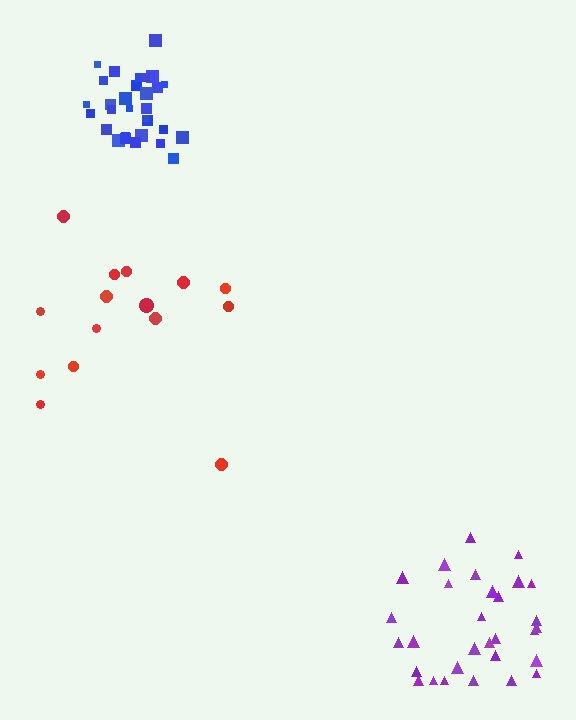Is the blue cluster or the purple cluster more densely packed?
Blue.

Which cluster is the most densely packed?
Blue.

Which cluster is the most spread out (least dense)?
Red.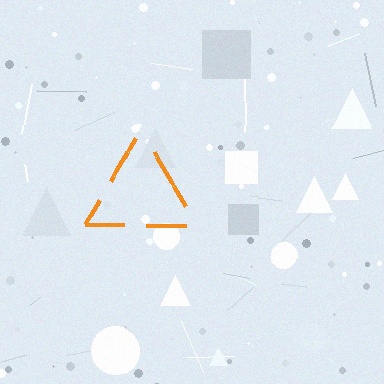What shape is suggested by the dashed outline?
The dashed outline suggests a triangle.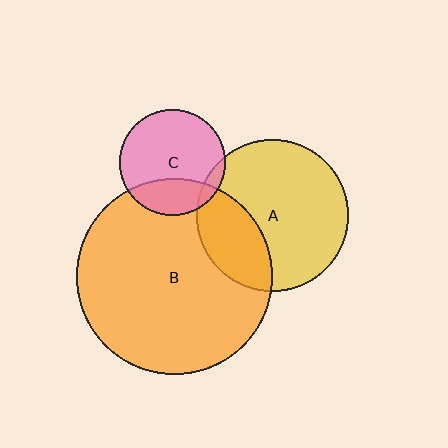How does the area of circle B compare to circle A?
Approximately 1.7 times.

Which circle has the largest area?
Circle B (orange).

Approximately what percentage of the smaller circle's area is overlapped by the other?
Approximately 5%.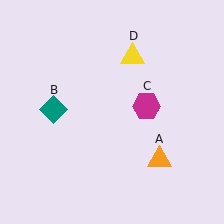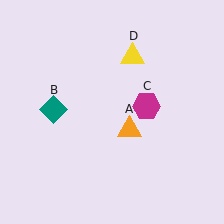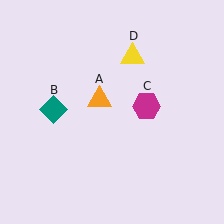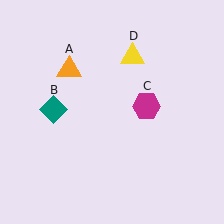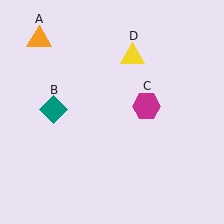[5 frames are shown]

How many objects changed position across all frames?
1 object changed position: orange triangle (object A).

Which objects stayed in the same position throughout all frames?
Teal diamond (object B) and magenta hexagon (object C) and yellow triangle (object D) remained stationary.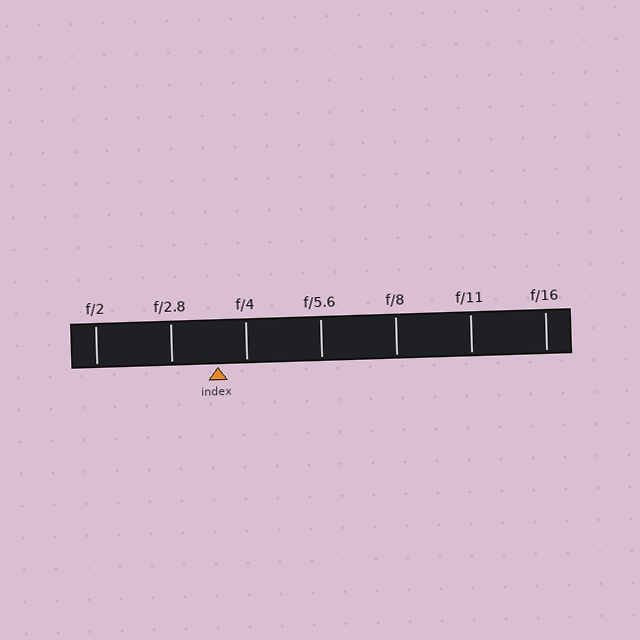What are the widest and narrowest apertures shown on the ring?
The widest aperture shown is f/2 and the narrowest is f/16.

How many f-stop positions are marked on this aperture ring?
There are 7 f-stop positions marked.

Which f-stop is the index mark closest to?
The index mark is closest to f/4.